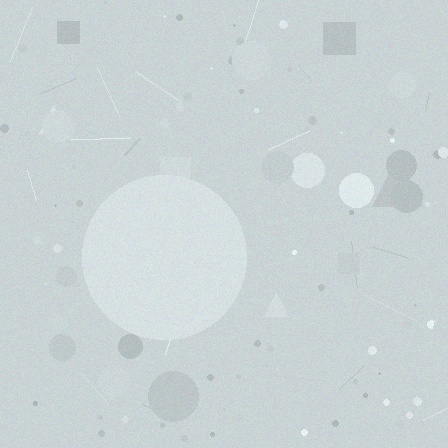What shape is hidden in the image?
A circle is hidden in the image.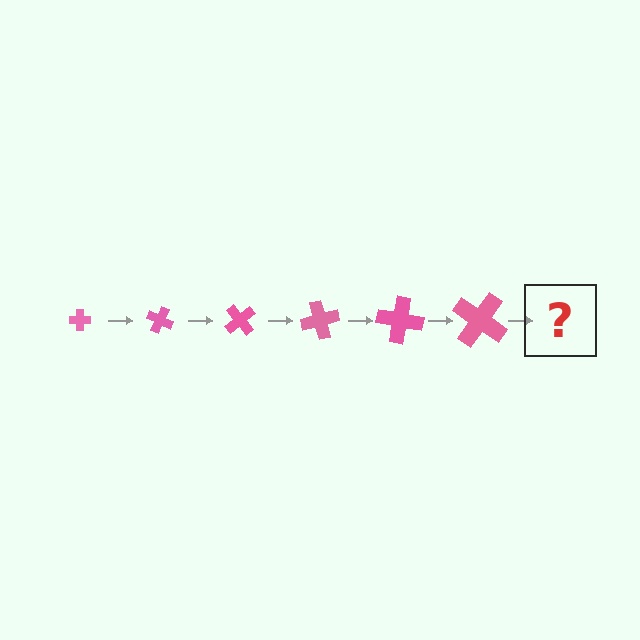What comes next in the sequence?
The next element should be a cross, larger than the previous one and rotated 150 degrees from the start.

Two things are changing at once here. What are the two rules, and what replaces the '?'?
The two rules are that the cross grows larger each step and it rotates 25 degrees each step. The '?' should be a cross, larger than the previous one and rotated 150 degrees from the start.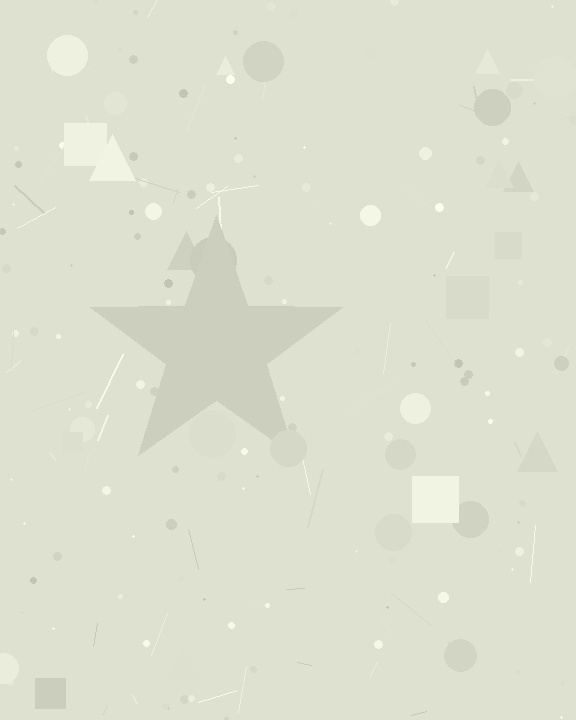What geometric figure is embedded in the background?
A star is embedded in the background.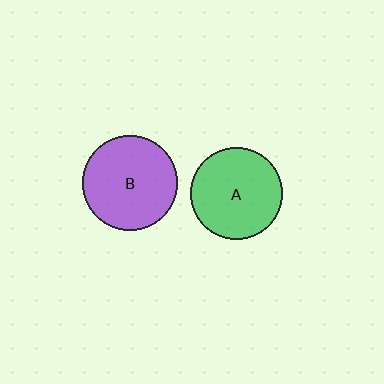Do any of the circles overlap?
No, none of the circles overlap.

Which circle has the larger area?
Circle B (purple).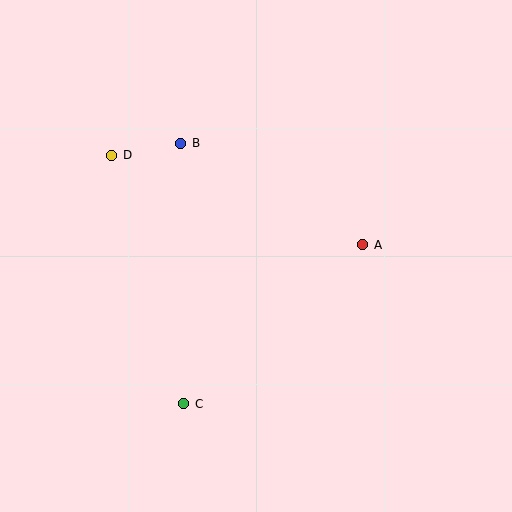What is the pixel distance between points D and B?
The distance between D and B is 70 pixels.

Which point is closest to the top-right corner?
Point A is closest to the top-right corner.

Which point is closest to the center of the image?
Point A at (363, 245) is closest to the center.